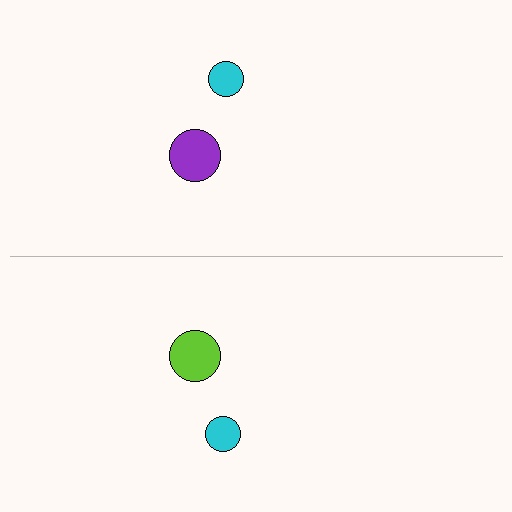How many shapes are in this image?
There are 4 shapes in this image.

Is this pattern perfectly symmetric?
No, the pattern is not perfectly symmetric. The lime circle on the bottom side breaks the symmetry — its mirror counterpart is purple.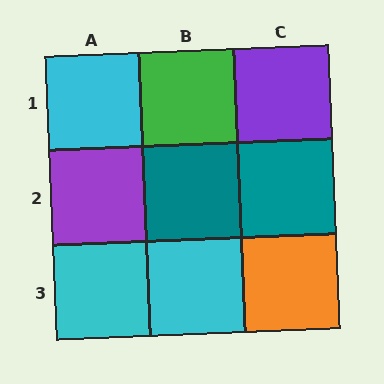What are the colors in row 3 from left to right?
Cyan, cyan, orange.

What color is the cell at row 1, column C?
Purple.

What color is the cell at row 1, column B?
Green.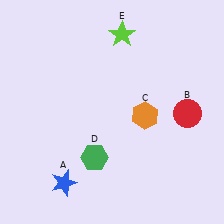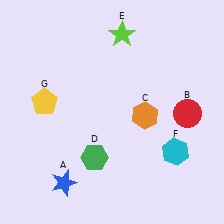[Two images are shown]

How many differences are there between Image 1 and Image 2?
There are 2 differences between the two images.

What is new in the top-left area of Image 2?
A yellow pentagon (G) was added in the top-left area of Image 2.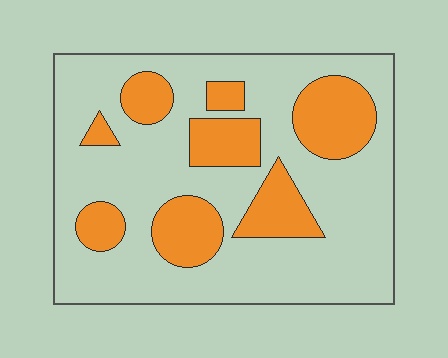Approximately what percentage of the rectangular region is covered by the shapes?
Approximately 25%.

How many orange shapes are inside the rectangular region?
8.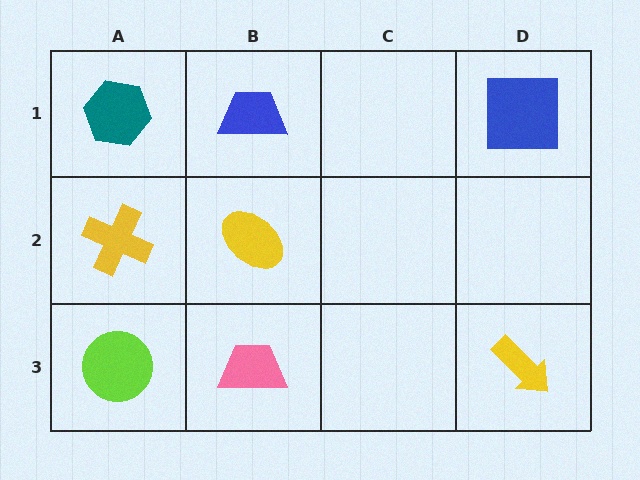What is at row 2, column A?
A yellow cross.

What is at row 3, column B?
A pink trapezoid.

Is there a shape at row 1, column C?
No, that cell is empty.